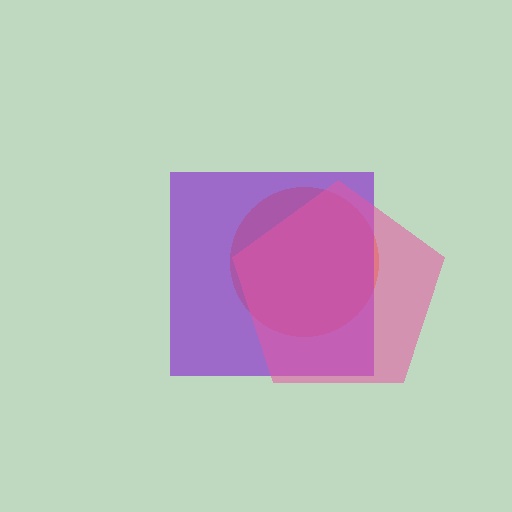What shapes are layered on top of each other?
The layered shapes are: an orange circle, a purple square, a pink pentagon.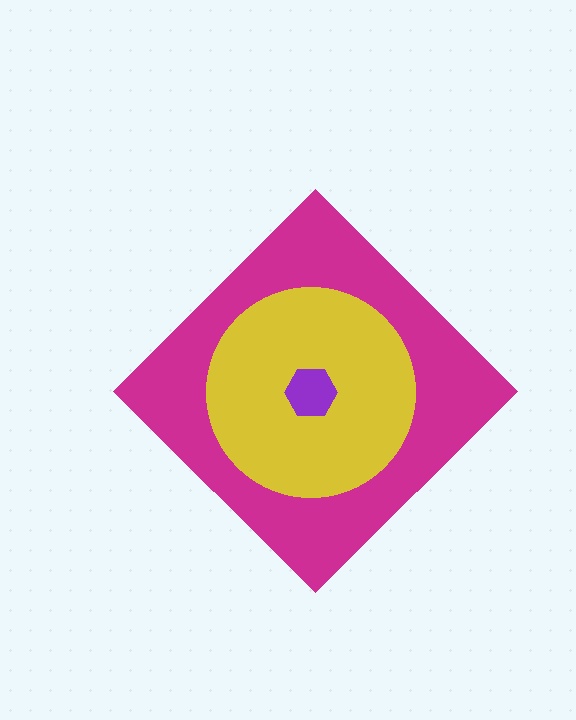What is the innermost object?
The purple hexagon.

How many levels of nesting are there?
3.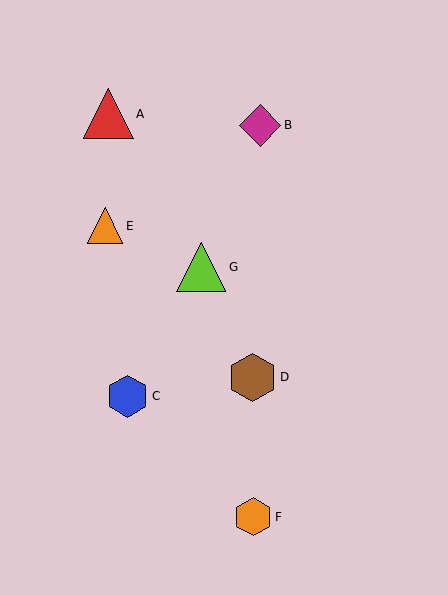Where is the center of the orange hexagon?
The center of the orange hexagon is at (253, 517).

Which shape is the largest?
The red triangle (labeled A) is the largest.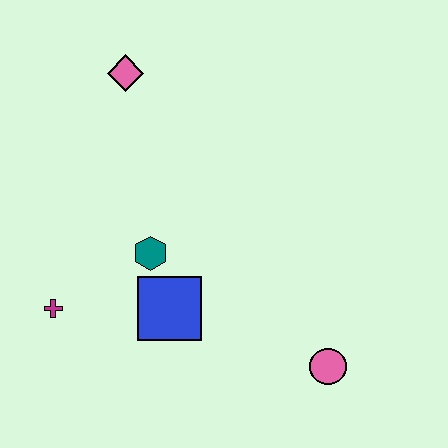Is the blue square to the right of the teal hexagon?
Yes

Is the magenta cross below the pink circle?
No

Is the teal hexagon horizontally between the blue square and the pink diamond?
Yes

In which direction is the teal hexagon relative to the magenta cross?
The teal hexagon is to the right of the magenta cross.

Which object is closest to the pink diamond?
The teal hexagon is closest to the pink diamond.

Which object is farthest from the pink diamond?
The pink circle is farthest from the pink diamond.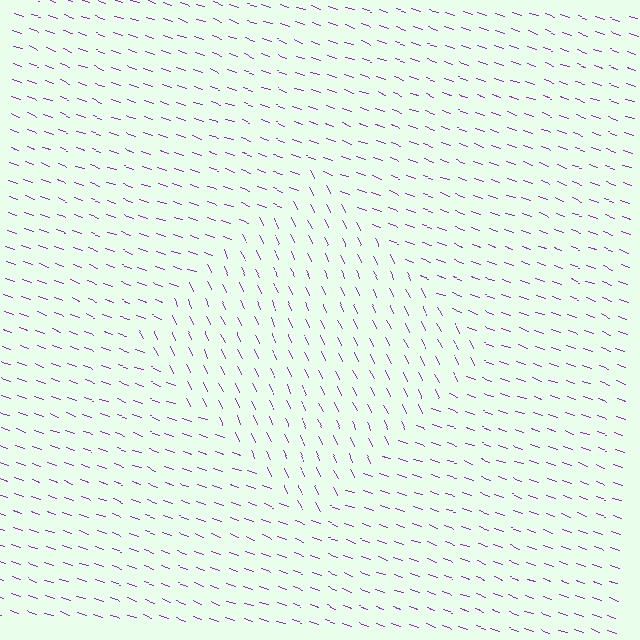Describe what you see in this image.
The image is filled with small purple line segments. A diamond region in the image has lines oriented differently from the surrounding lines, creating a visible texture boundary.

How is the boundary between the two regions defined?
The boundary is defined purely by a change in line orientation (approximately 45 degrees difference). All lines are the same color and thickness.